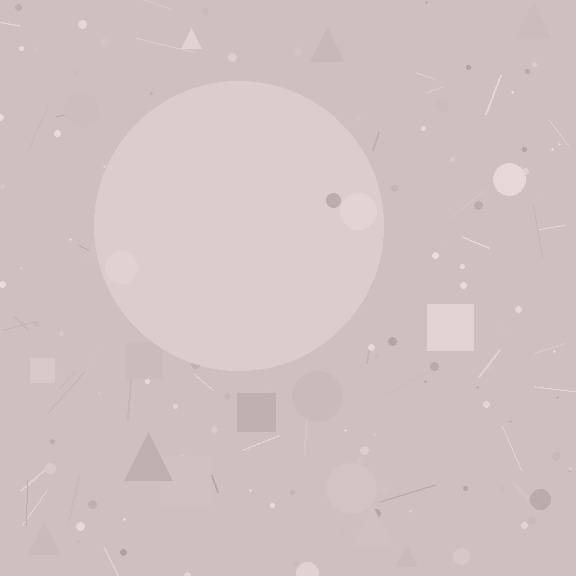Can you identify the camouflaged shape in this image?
The camouflaged shape is a circle.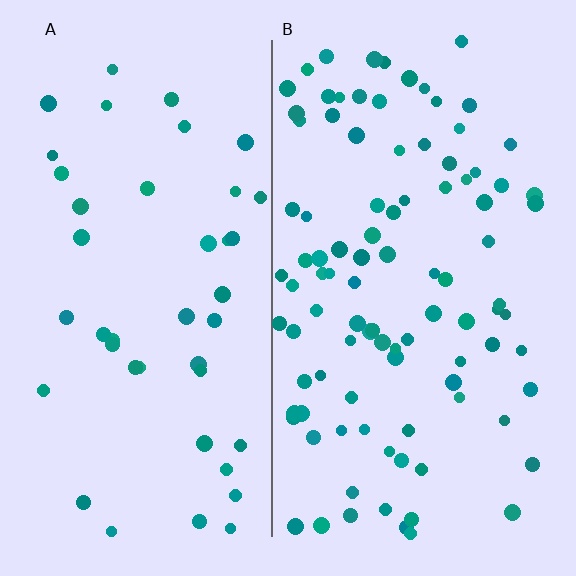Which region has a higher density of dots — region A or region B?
B (the right).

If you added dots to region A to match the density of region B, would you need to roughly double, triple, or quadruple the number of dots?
Approximately double.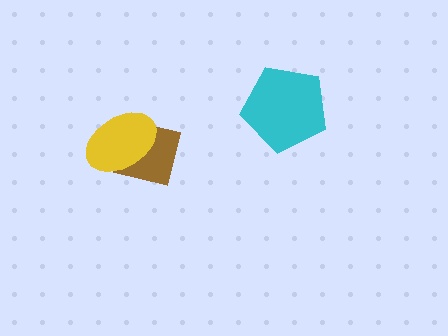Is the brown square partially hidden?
Yes, it is partially covered by another shape.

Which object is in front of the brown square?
The yellow ellipse is in front of the brown square.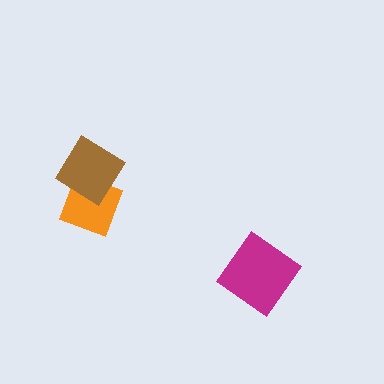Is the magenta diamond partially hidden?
No, no other shape covers it.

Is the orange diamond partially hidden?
Yes, it is partially covered by another shape.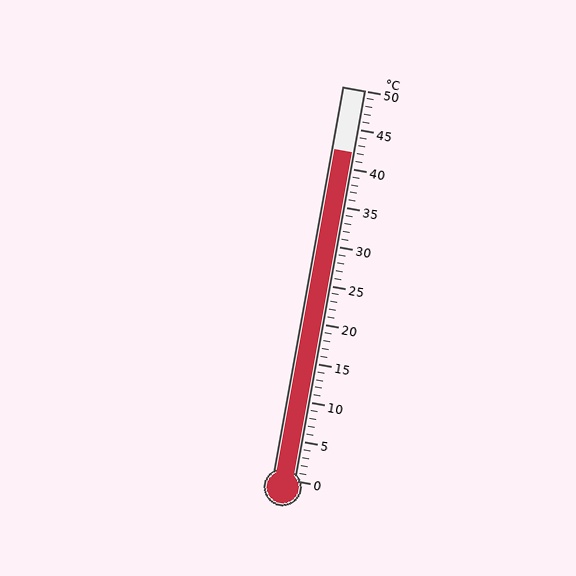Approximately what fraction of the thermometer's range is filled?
The thermometer is filled to approximately 85% of its range.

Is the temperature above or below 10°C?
The temperature is above 10°C.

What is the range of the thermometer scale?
The thermometer scale ranges from 0°C to 50°C.